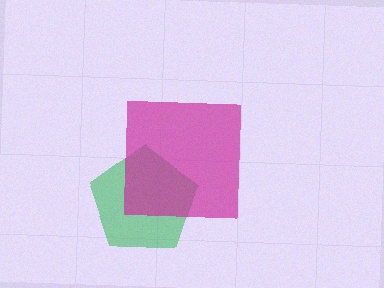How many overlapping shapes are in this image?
There are 2 overlapping shapes in the image.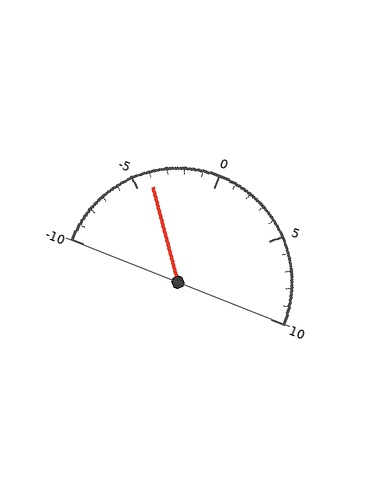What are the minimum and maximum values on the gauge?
The gauge ranges from -10 to 10.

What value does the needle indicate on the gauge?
The needle indicates approximately -4.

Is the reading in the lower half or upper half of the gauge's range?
The reading is in the lower half of the range (-10 to 10).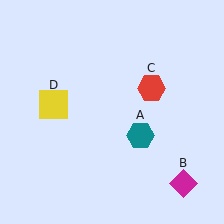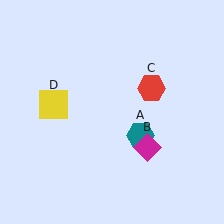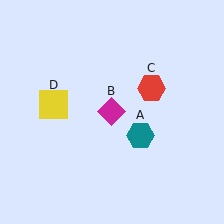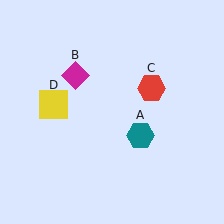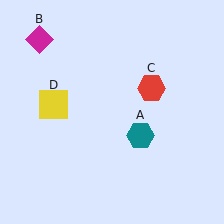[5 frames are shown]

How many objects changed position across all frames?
1 object changed position: magenta diamond (object B).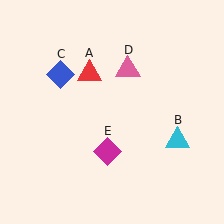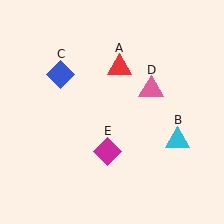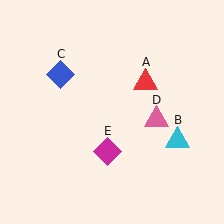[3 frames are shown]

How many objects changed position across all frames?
2 objects changed position: red triangle (object A), pink triangle (object D).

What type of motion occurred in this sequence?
The red triangle (object A), pink triangle (object D) rotated clockwise around the center of the scene.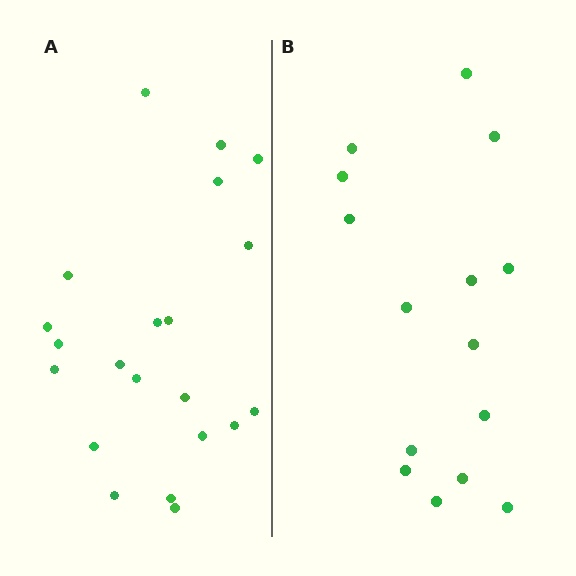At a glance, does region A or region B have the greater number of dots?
Region A (the left region) has more dots.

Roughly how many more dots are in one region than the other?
Region A has about 6 more dots than region B.